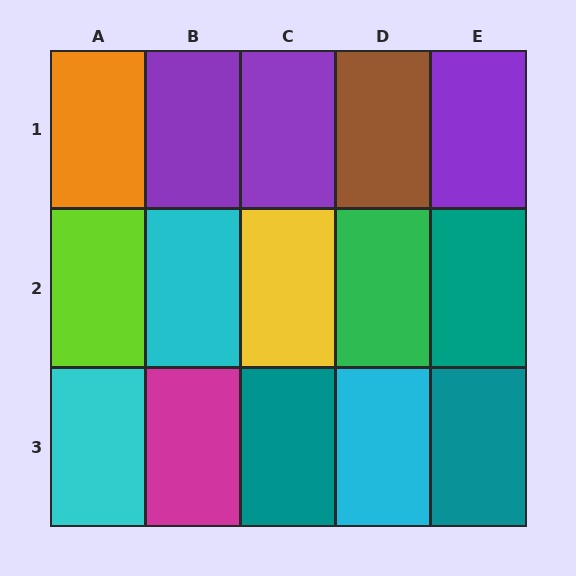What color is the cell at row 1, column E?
Purple.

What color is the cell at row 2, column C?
Yellow.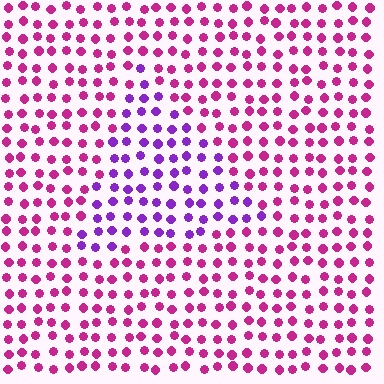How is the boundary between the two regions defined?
The boundary is defined purely by a slight shift in hue (about 43 degrees). Spacing, size, and orientation are identical on both sides.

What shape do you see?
I see a triangle.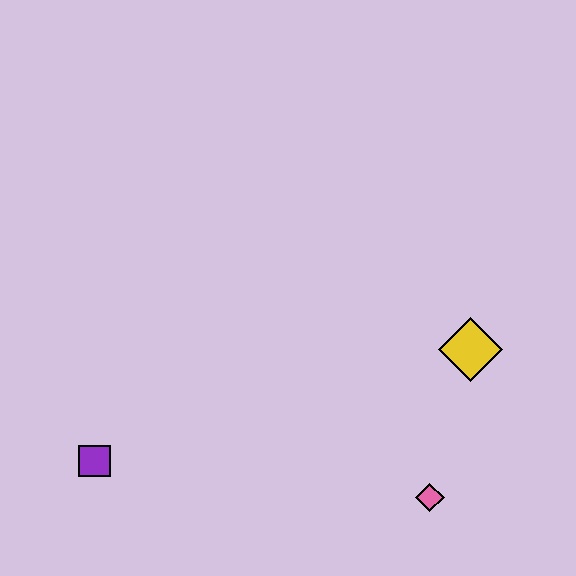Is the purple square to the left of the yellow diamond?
Yes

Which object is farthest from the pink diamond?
The purple square is farthest from the pink diamond.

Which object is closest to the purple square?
The pink diamond is closest to the purple square.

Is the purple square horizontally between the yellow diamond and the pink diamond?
No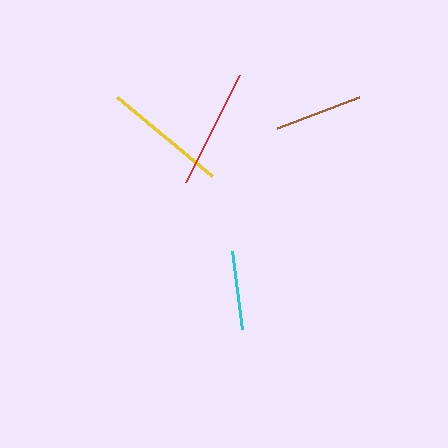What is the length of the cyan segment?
The cyan segment is approximately 79 pixels long.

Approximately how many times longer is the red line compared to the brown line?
The red line is approximately 1.4 times the length of the brown line.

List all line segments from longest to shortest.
From longest to shortest: yellow, red, brown, cyan.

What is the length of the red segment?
The red segment is approximately 121 pixels long.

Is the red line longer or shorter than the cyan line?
The red line is longer than the cyan line.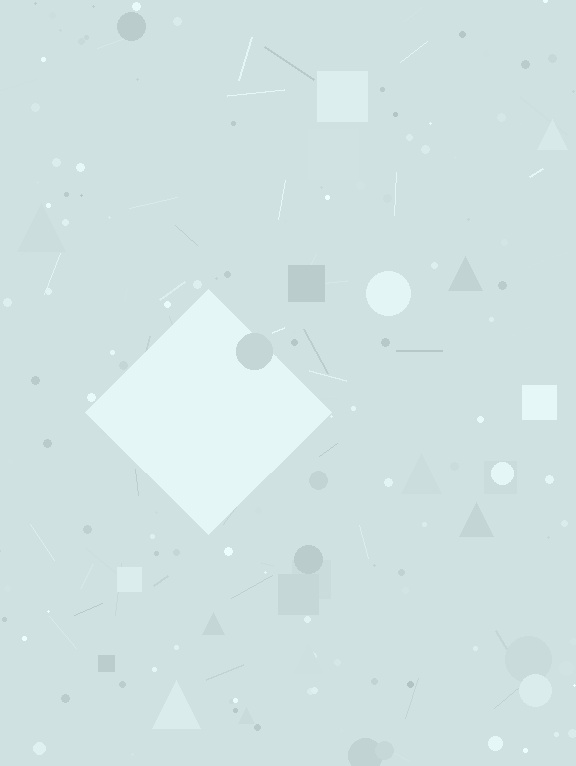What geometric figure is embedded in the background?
A diamond is embedded in the background.